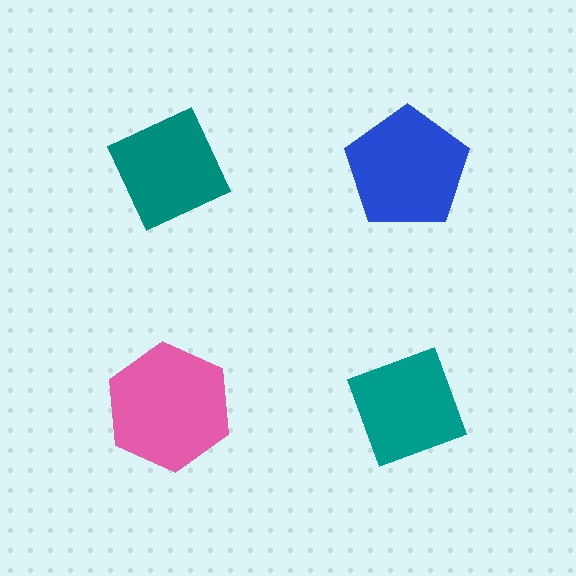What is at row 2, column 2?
A teal diamond.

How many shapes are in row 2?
2 shapes.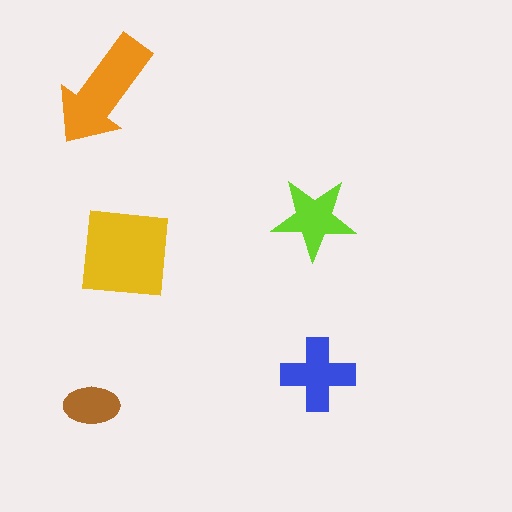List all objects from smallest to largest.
The brown ellipse, the lime star, the blue cross, the orange arrow, the yellow square.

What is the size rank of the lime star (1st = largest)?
4th.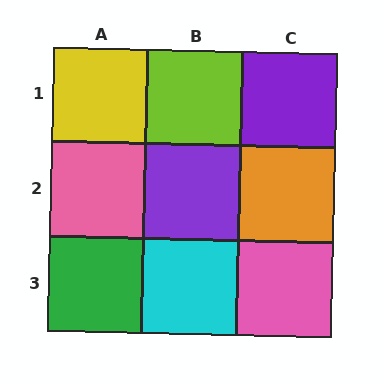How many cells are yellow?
1 cell is yellow.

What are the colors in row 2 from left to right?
Pink, purple, orange.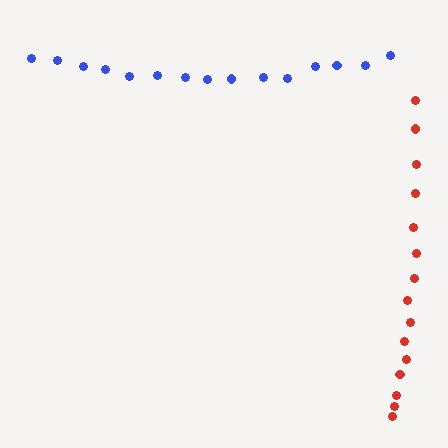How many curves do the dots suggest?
There are 2 distinct paths.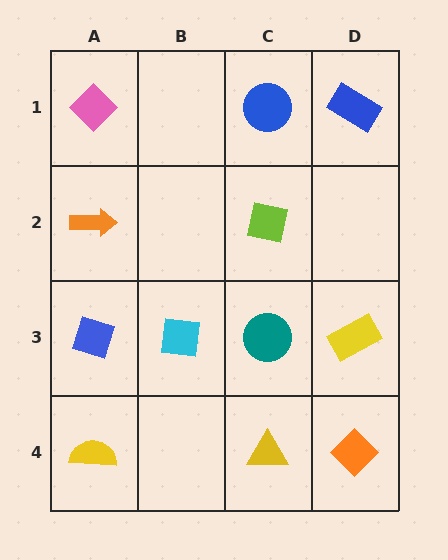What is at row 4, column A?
A yellow semicircle.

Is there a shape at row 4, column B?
No, that cell is empty.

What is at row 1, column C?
A blue circle.